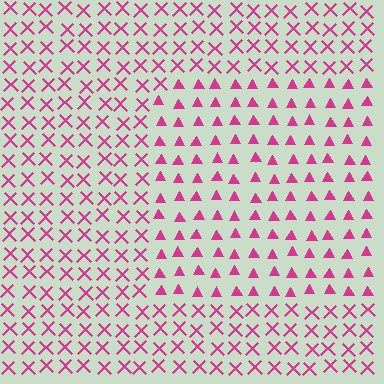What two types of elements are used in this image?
The image uses triangles inside the rectangle region and X marks outside it.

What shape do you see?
I see a rectangle.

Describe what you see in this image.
The image is filled with small magenta elements arranged in a uniform grid. A rectangle-shaped region contains triangles, while the surrounding area contains X marks. The boundary is defined purely by the change in element shape.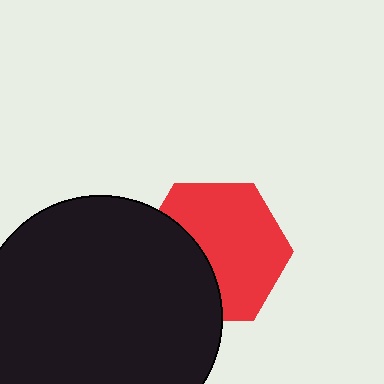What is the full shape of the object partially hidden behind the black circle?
The partially hidden object is a red hexagon.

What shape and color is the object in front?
The object in front is a black circle.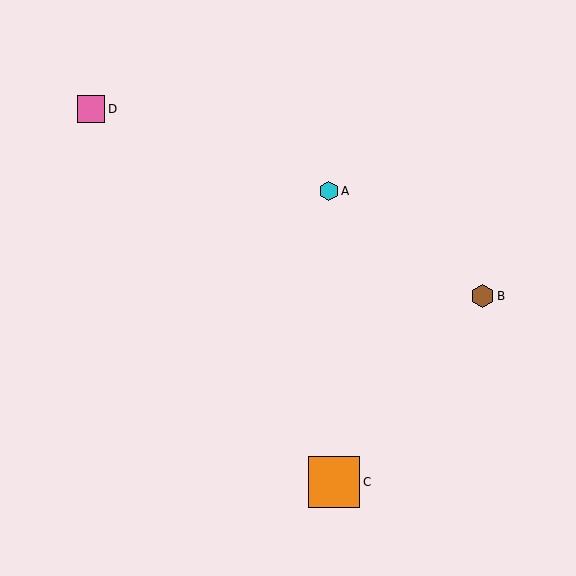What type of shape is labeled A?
Shape A is a cyan hexagon.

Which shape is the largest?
The orange square (labeled C) is the largest.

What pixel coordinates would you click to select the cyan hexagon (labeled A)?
Click at (329, 191) to select the cyan hexagon A.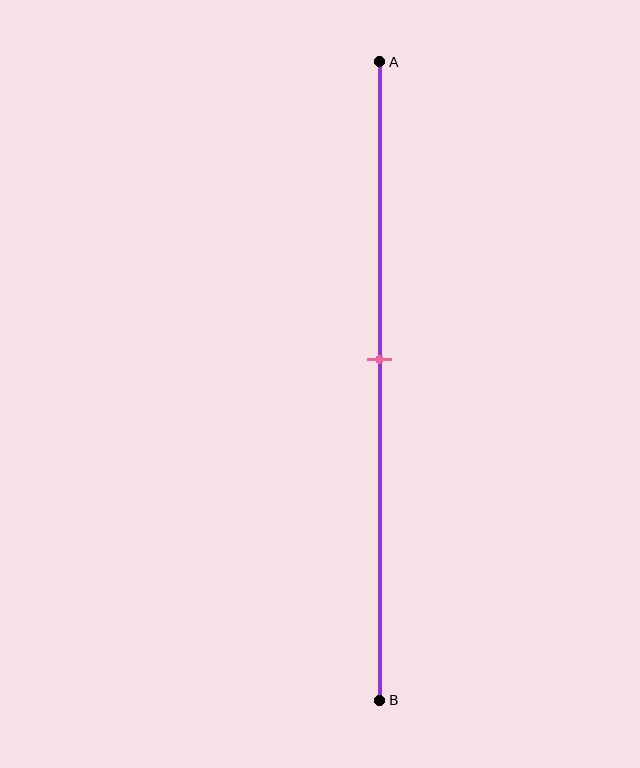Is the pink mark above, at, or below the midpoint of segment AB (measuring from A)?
The pink mark is above the midpoint of segment AB.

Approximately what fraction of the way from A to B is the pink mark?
The pink mark is approximately 45% of the way from A to B.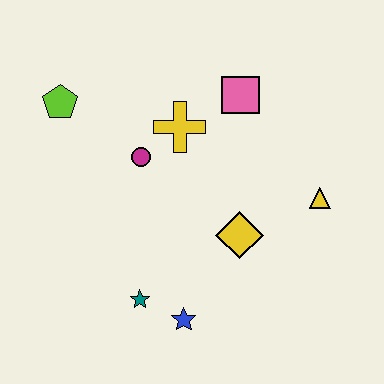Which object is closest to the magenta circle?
The yellow cross is closest to the magenta circle.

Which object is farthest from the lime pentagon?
The yellow triangle is farthest from the lime pentagon.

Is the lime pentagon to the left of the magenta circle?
Yes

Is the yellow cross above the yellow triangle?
Yes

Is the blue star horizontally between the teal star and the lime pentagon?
No